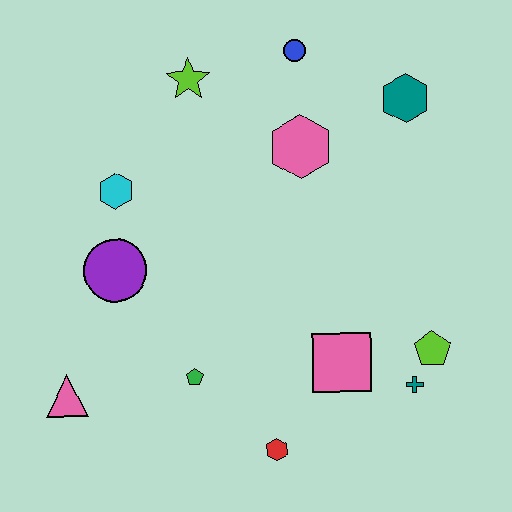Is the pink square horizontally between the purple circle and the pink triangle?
No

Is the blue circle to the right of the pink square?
No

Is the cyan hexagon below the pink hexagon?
Yes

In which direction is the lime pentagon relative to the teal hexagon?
The lime pentagon is below the teal hexagon.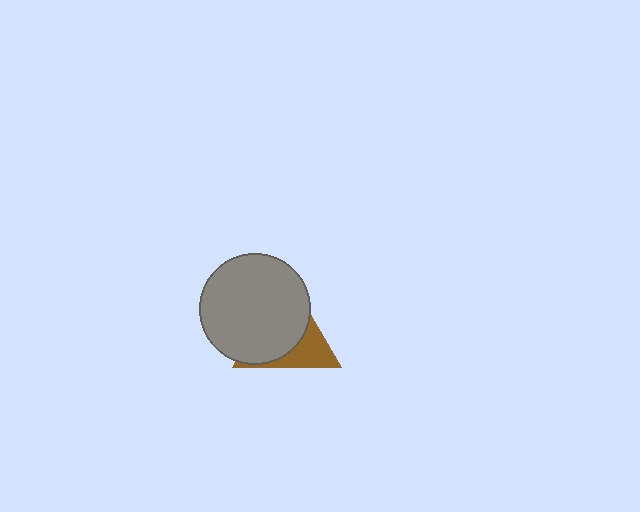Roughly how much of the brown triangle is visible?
A small part of it is visible (roughly 33%).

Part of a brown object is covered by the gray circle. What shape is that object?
It is a triangle.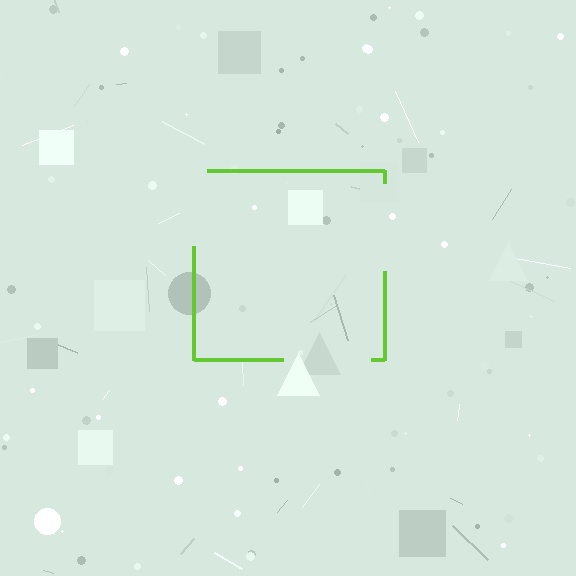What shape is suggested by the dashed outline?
The dashed outline suggests a square.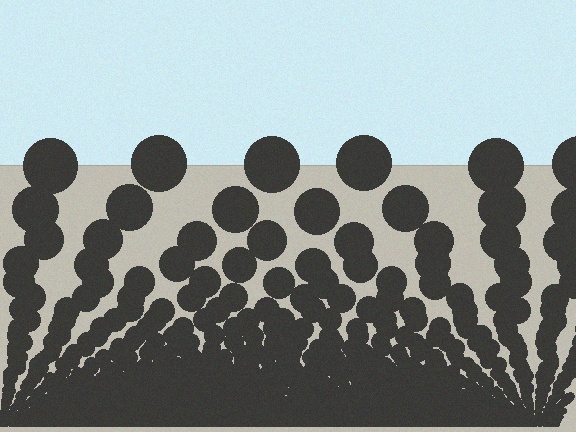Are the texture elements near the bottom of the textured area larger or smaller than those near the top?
Smaller. The gradient is inverted — elements near the bottom are smaller and denser.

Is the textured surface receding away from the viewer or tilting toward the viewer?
The surface appears to tilt toward the viewer. Texture elements get larger and sparser toward the top.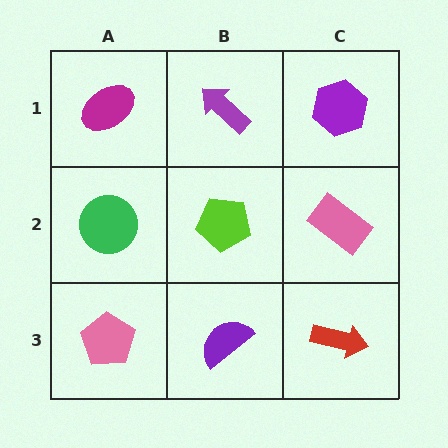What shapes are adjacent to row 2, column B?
A purple arrow (row 1, column B), a purple semicircle (row 3, column B), a green circle (row 2, column A), a pink rectangle (row 2, column C).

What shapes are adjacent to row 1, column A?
A green circle (row 2, column A), a purple arrow (row 1, column B).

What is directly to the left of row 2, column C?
A lime pentagon.